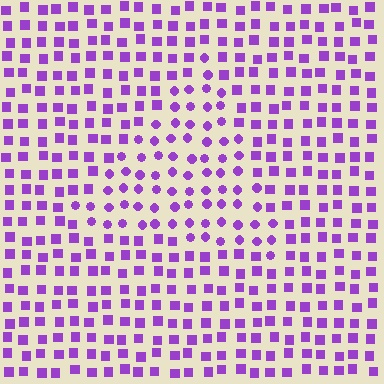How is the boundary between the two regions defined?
The boundary is defined by a change in element shape: circles inside vs. squares outside. All elements share the same color and spacing.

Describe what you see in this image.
The image is filled with small purple elements arranged in a uniform grid. A triangle-shaped region contains circles, while the surrounding area contains squares. The boundary is defined purely by the change in element shape.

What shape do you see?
I see a triangle.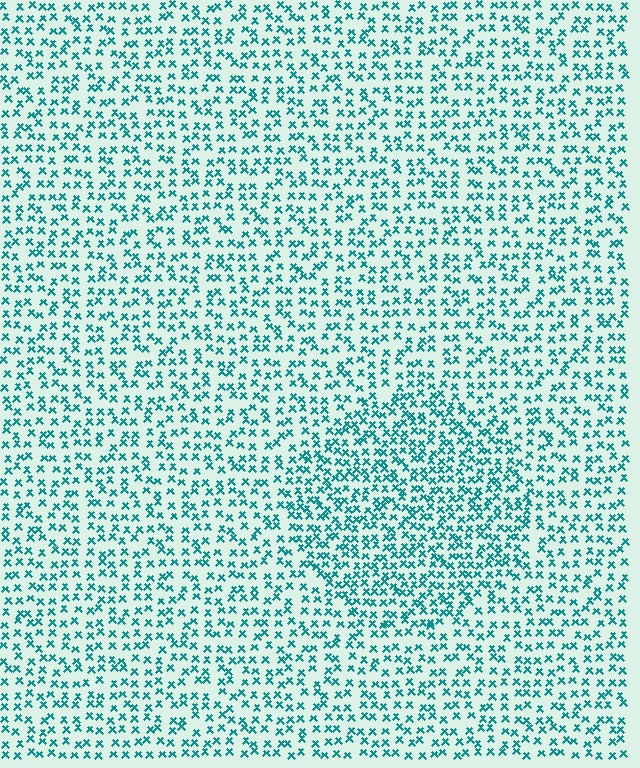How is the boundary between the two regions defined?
The boundary is defined by a change in element density (approximately 1.6x ratio). All elements are the same color, size, and shape.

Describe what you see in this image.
The image contains small teal elements arranged at two different densities. A circle-shaped region is visible where the elements are more densely packed than the surrounding area.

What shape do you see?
I see a circle.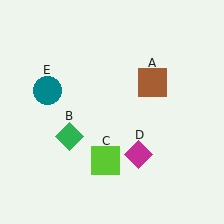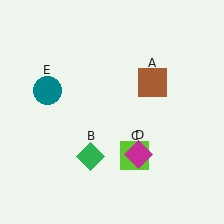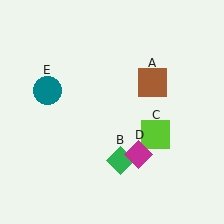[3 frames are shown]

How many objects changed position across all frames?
2 objects changed position: green diamond (object B), lime square (object C).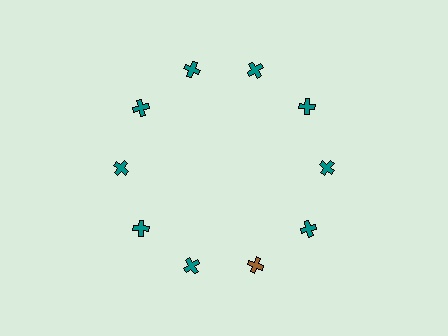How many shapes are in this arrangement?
There are 10 shapes arranged in a ring pattern.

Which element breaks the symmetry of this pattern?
The brown cross at roughly the 5 o'clock position breaks the symmetry. All other shapes are teal crosses.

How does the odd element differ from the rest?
It has a different color: brown instead of teal.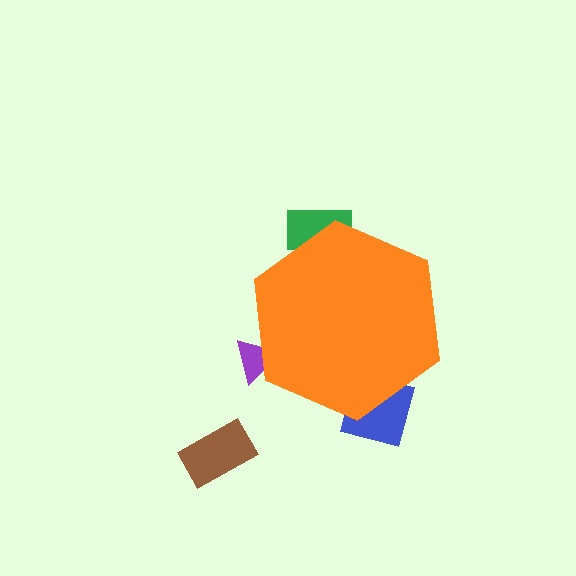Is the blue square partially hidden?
Yes, the blue square is partially hidden behind the orange hexagon.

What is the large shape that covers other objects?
An orange hexagon.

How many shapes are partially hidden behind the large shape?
3 shapes are partially hidden.